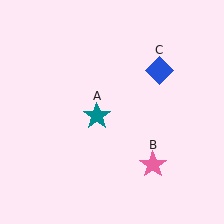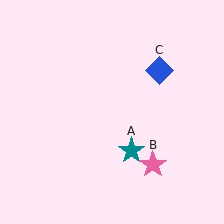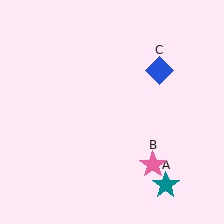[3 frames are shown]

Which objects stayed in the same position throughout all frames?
Pink star (object B) and blue diamond (object C) remained stationary.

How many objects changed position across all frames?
1 object changed position: teal star (object A).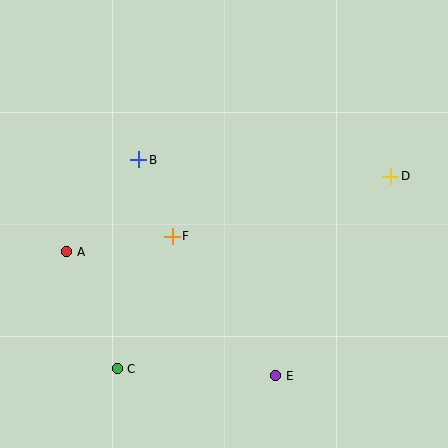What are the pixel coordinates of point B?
Point B is at (139, 160).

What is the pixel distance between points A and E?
The distance between A and E is 243 pixels.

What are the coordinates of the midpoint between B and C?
The midpoint between B and C is at (128, 264).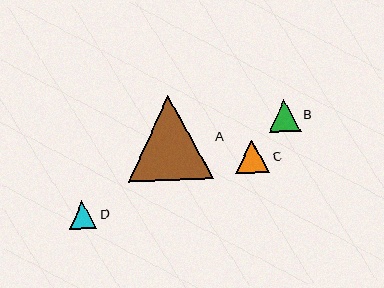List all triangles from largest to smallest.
From largest to smallest: A, C, B, D.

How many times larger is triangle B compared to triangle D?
Triangle B is approximately 1.1 times the size of triangle D.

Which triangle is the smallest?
Triangle D is the smallest with a size of approximately 27 pixels.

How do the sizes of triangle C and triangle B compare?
Triangle C and triangle B are approximately the same size.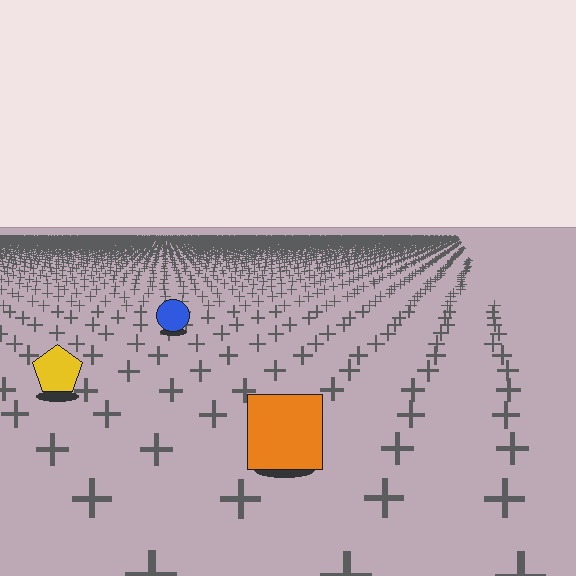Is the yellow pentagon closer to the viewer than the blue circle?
Yes. The yellow pentagon is closer — you can tell from the texture gradient: the ground texture is coarser near it.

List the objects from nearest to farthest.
From nearest to farthest: the orange square, the yellow pentagon, the blue circle.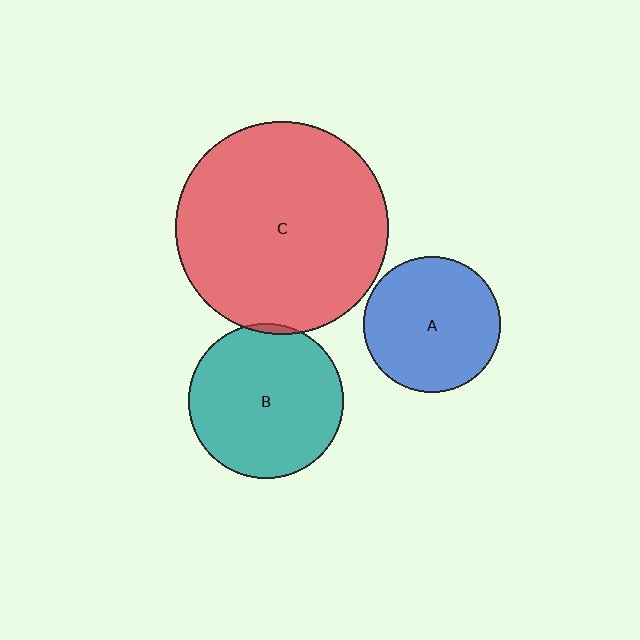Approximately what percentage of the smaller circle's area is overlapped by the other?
Approximately 5%.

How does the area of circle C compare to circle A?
Approximately 2.4 times.